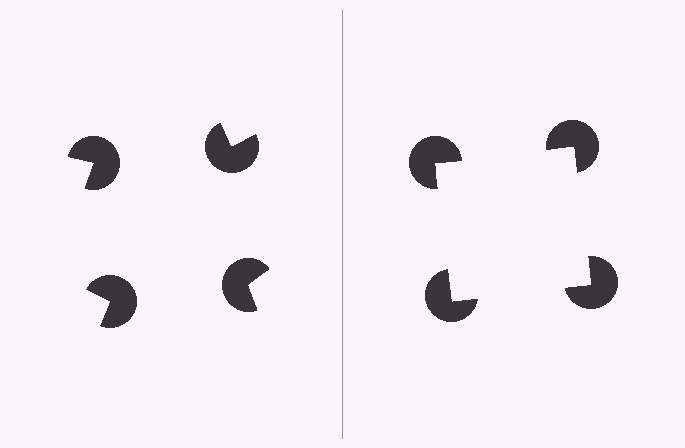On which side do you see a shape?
An illusory square appears on the right side. On the left side the wedge cuts are rotated, so no coherent shape forms.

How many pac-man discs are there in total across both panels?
8 — 4 on each side.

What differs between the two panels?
The pac-man discs are positioned identically on both sides; only the wedge orientations differ. On the right they align to a square; on the left they are misaligned.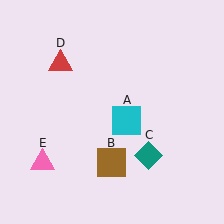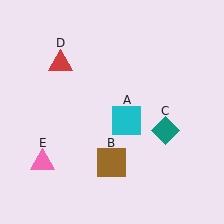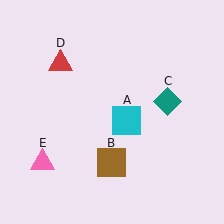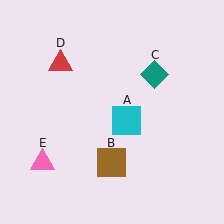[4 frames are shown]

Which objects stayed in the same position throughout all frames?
Cyan square (object A) and brown square (object B) and red triangle (object D) and pink triangle (object E) remained stationary.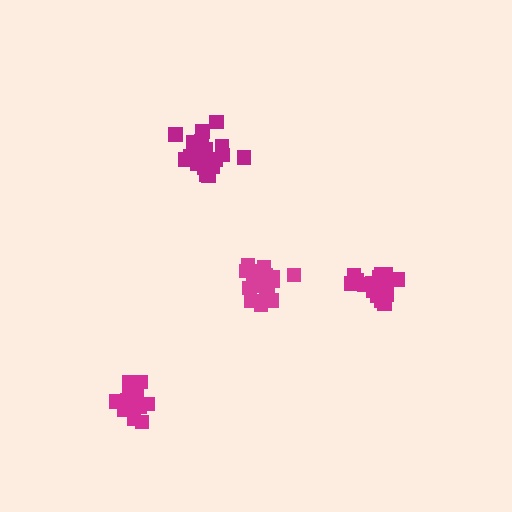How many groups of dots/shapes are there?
There are 4 groups.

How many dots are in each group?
Group 1: 15 dots, Group 2: 19 dots, Group 3: 19 dots, Group 4: 20 dots (73 total).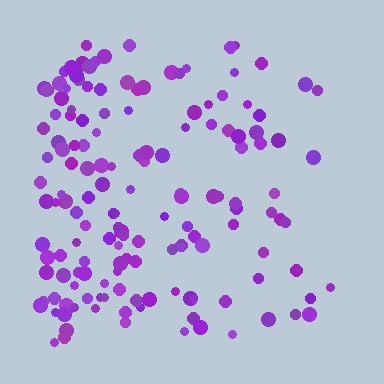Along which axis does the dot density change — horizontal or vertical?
Horizontal.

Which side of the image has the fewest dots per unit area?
The right.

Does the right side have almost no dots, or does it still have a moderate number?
Still a moderate number, just noticeably fewer than the left.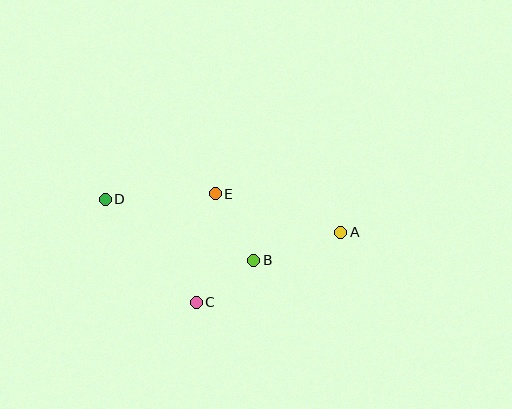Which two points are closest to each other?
Points B and C are closest to each other.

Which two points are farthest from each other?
Points A and D are farthest from each other.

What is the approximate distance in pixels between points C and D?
The distance between C and D is approximately 137 pixels.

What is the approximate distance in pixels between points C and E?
The distance between C and E is approximately 110 pixels.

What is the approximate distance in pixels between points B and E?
The distance between B and E is approximately 77 pixels.